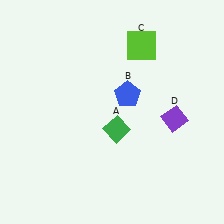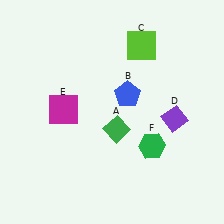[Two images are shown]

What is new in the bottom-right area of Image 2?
A green hexagon (F) was added in the bottom-right area of Image 2.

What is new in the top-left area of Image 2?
A magenta square (E) was added in the top-left area of Image 2.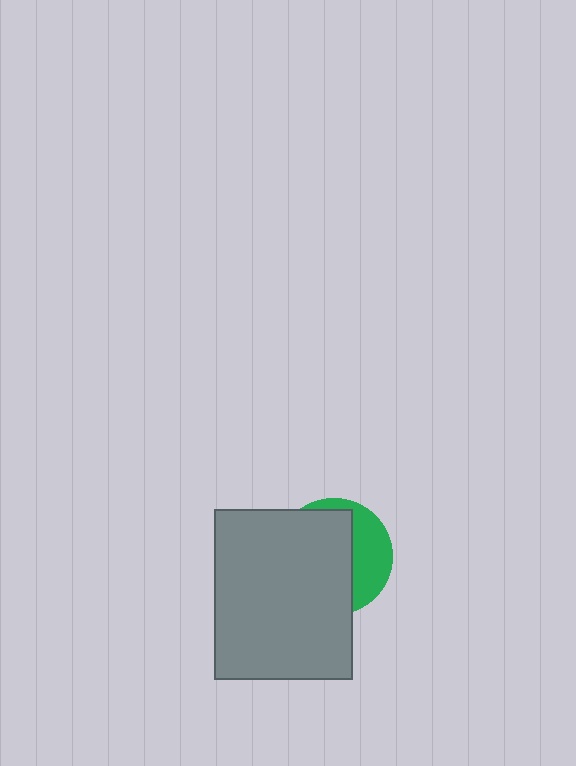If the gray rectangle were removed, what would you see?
You would see the complete green circle.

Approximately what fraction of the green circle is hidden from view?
Roughly 66% of the green circle is hidden behind the gray rectangle.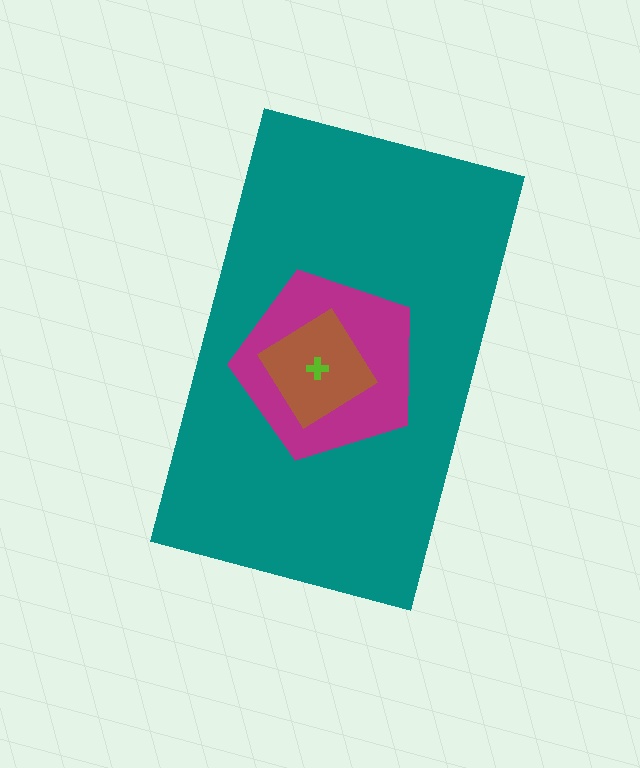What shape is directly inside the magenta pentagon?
The brown diamond.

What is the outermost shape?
The teal rectangle.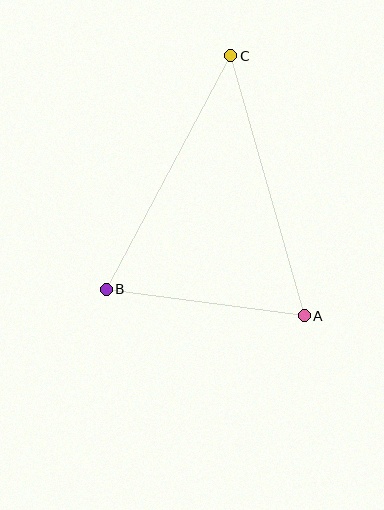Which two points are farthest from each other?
Points A and C are farthest from each other.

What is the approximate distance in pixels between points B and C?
The distance between B and C is approximately 265 pixels.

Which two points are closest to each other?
Points A and B are closest to each other.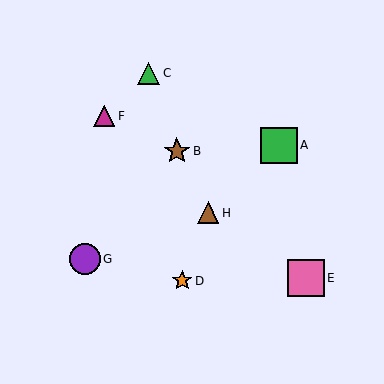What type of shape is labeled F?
Shape F is a magenta triangle.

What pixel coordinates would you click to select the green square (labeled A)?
Click at (279, 145) to select the green square A.